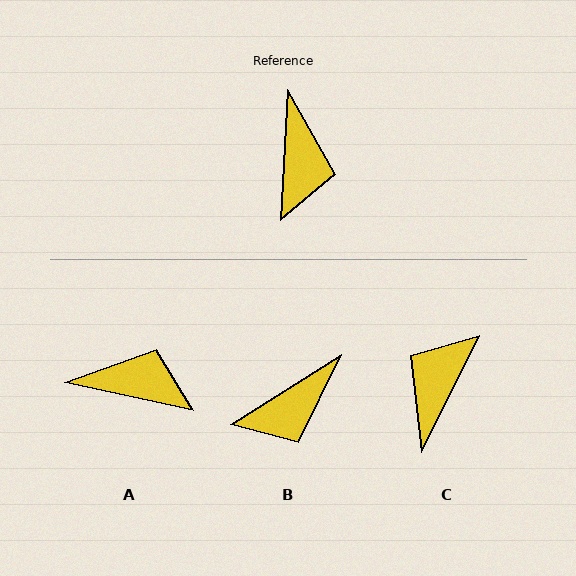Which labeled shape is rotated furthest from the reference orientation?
C, about 157 degrees away.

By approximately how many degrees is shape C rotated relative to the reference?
Approximately 157 degrees counter-clockwise.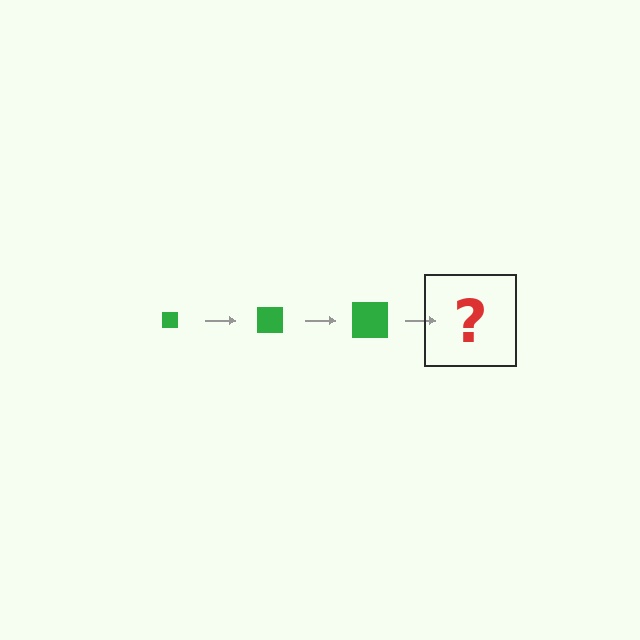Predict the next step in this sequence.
The next step is a green square, larger than the previous one.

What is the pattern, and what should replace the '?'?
The pattern is that the square gets progressively larger each step. The '?' should be a green square, larger than the previous one.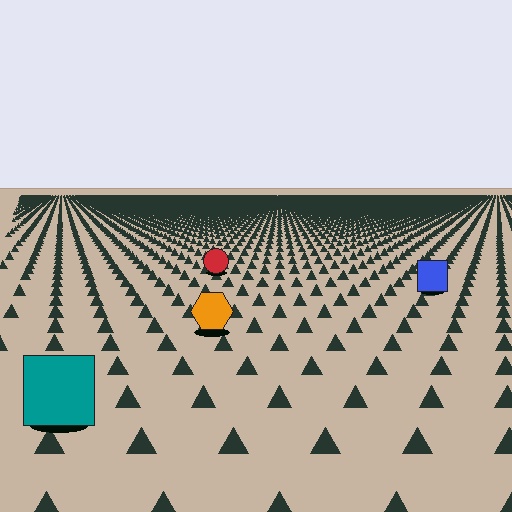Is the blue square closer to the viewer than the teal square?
No. The teal square is closer — you can tell from the texture gradient: the ground texture is coarser near it.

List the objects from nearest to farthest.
From nearest to farthest: the teal square, the orange hexagon, the blue square, the red circle.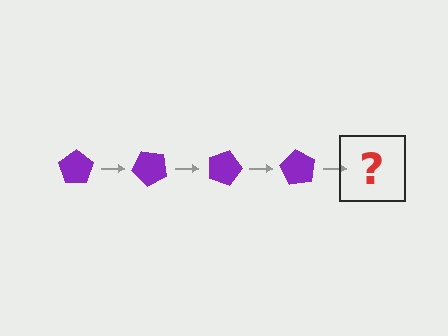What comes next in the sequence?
The next element should be a purple pentagon rotated 180 degrees.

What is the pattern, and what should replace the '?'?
The pattern is that the pentagon rotates 45 degrees each step. The '?' should be a purple pentagon rotated 180 degrees.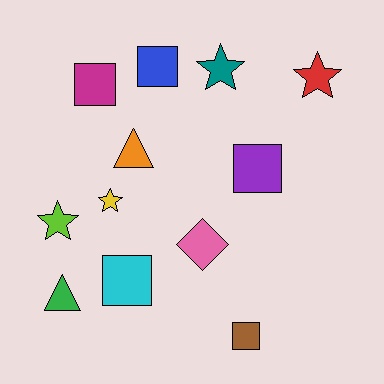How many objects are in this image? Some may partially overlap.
There are 12 objects.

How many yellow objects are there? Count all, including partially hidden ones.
There is 1 yellow object.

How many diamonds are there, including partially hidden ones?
There is 1 diamond.